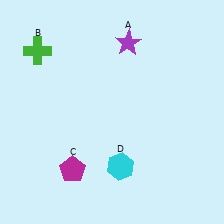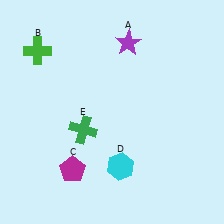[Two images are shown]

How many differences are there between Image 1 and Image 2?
There is 1 difference between the two images.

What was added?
A green cross (E) was added in Image 2.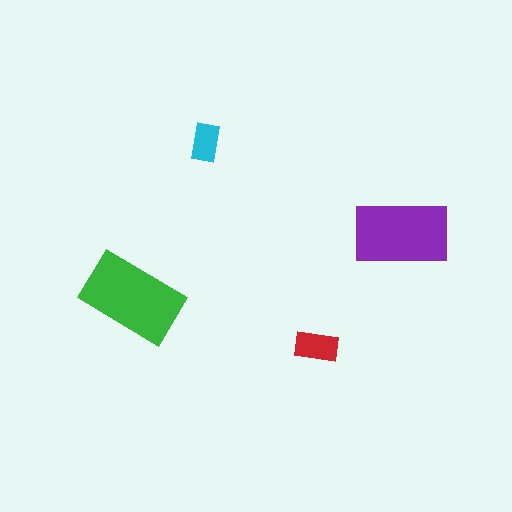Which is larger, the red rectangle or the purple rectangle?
The purple one.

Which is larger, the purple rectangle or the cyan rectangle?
The purple one.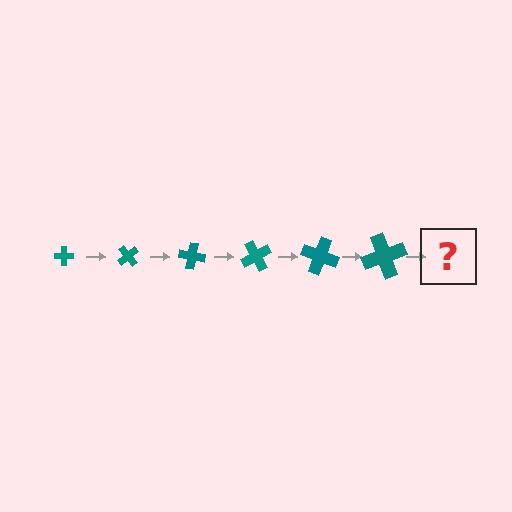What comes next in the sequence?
The next element should be a cross, larger than the previous one and rotated 300 degrees from the start.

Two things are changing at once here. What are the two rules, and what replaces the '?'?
The two rules are that the cross grows larger each step and it rotates 50 degrees each step. The '?' should be a cross, larger than the previous one and rotated 300 degrees from the start.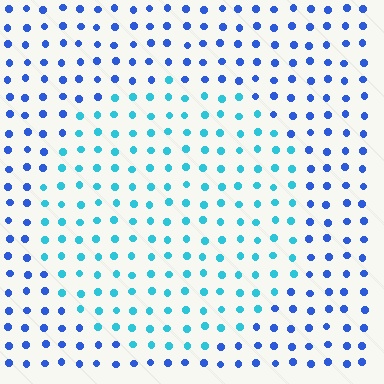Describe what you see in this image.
The image is filled with small blue elements in a uniform arrangement. A circle-shaped region is visible where the elements are tinted to a slightly different hue, forming a subtle color boundary.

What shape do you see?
I see a circle.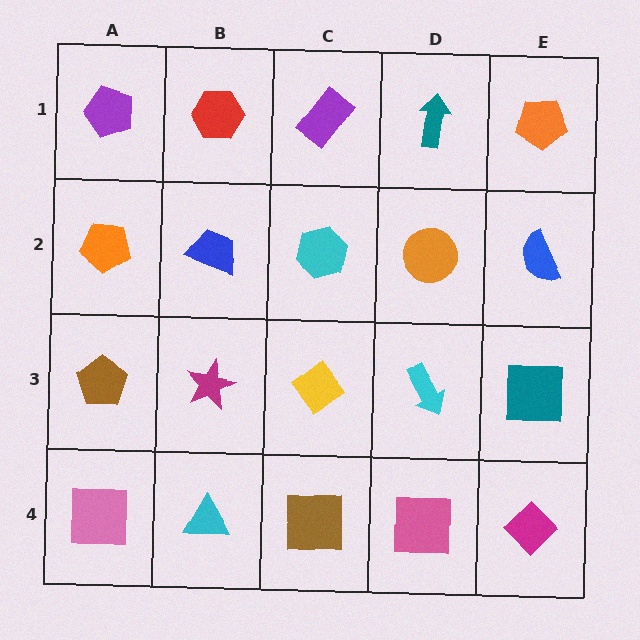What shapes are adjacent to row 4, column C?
A yellow diamond (row 3, column C), a cyan triangle (row 4, column B), a pink square (row 4, column D).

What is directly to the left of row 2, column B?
An orange pentagon.